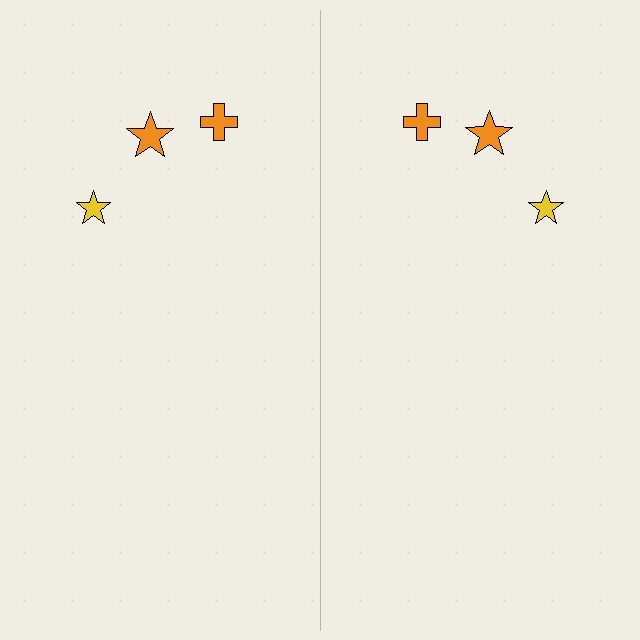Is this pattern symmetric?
Yes, this pattern has bilateral (reflection) symmetry.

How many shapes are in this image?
There are 6 shapes in this image.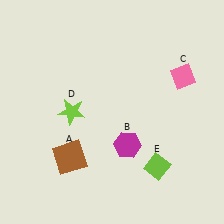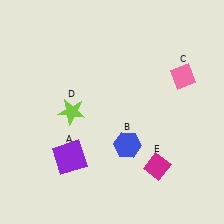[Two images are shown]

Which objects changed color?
A changed from brown to purple. B changed from magenta to blue. E changed from lime to magenta.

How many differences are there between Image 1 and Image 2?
There are 3 differences between the two images.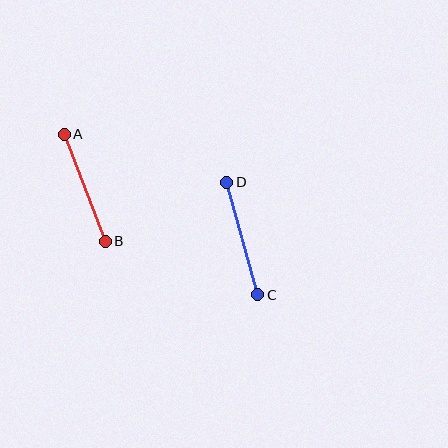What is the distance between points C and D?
The distance is approximately 117 pixels.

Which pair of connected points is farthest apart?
Points C and D are farthest apart.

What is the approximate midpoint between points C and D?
The midpoint is at approximately (242, 238) pixels.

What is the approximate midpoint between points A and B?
The midpoint is at approximately (85, 188) pixels.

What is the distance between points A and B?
The distance is approximately 114 pixels.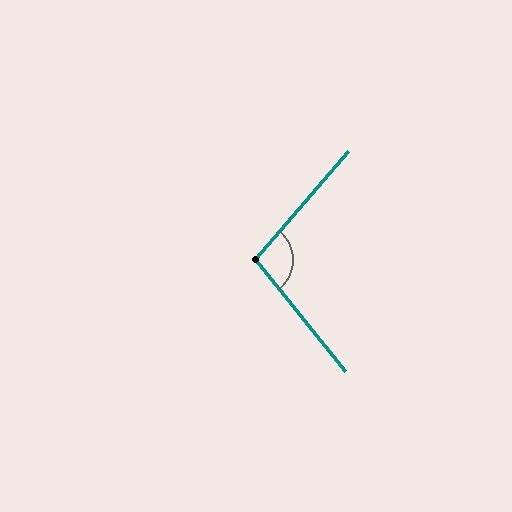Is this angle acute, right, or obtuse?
It is obtuse.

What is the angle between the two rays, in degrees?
Approximately 101 degrees.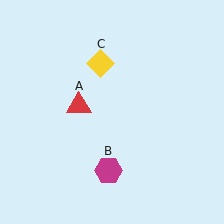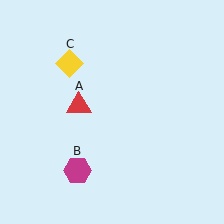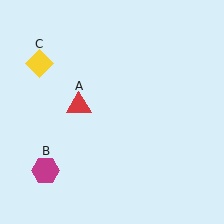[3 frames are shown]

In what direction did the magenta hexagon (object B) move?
The magenta hexagon (object B) moved left.